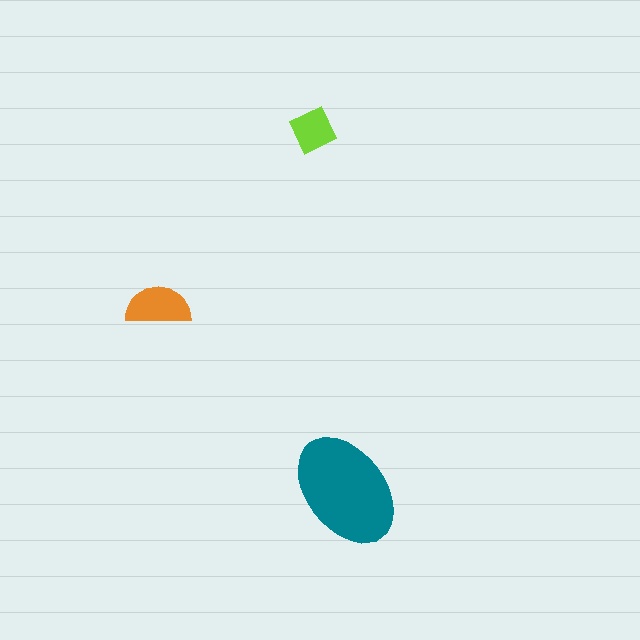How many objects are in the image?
There are 3 objects in the image.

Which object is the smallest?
The lime square.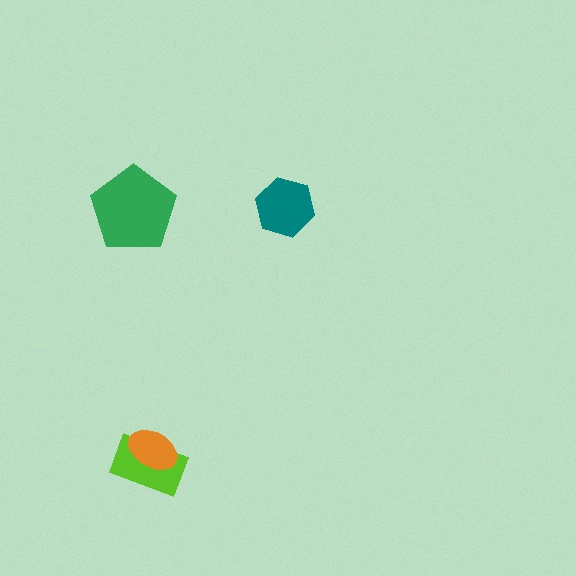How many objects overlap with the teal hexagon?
0 objects overlap with the teal hexagon.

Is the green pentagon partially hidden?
No, no other shape covers it.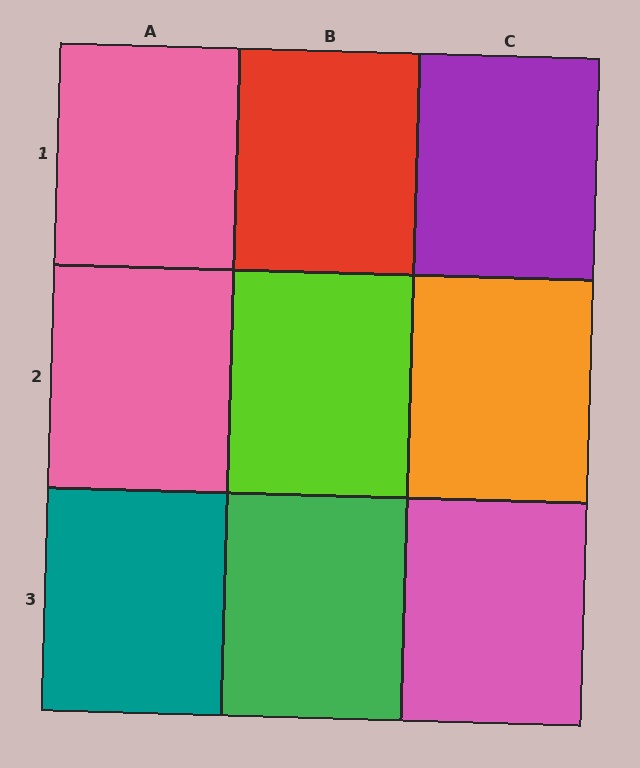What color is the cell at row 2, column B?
Lime.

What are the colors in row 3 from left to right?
Teal, green, pink.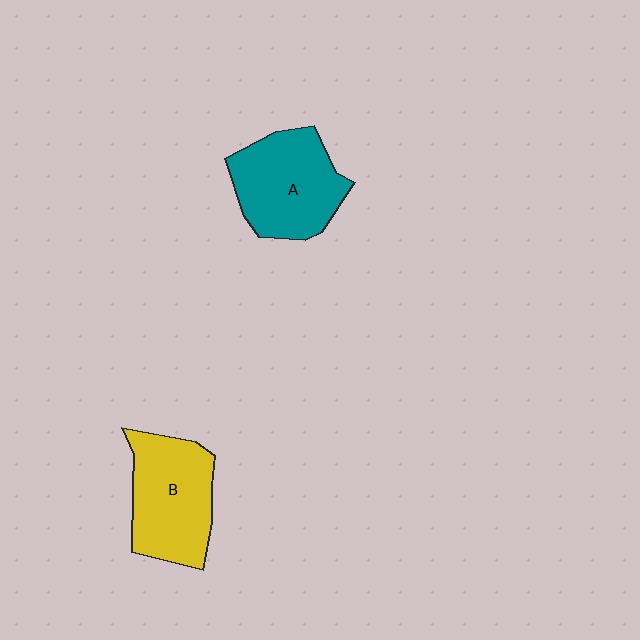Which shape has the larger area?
Shape B (yellow).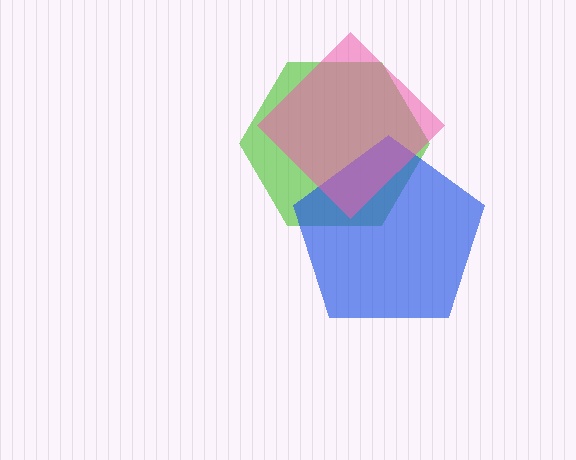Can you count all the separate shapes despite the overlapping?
Yes, there are 3 separate shapes.